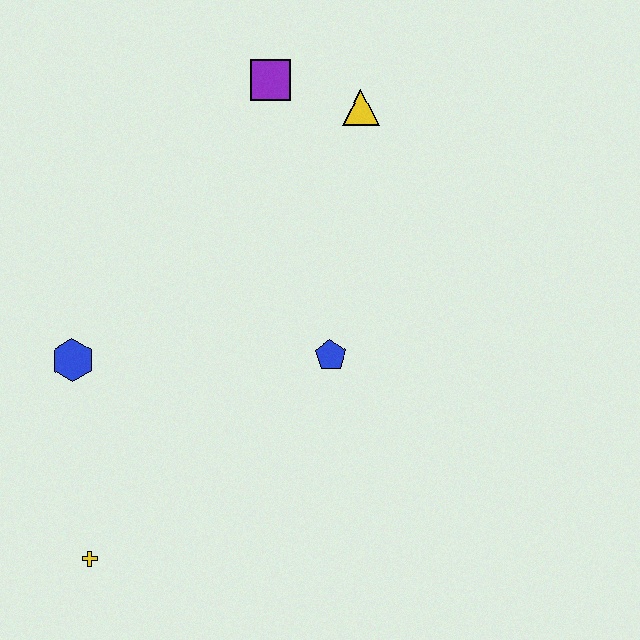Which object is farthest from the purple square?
The yellow cross is farthest from the purple square.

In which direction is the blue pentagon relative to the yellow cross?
The blue pentagon is to the right of the yellow cross.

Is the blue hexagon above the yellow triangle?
No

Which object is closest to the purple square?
The yellow triangle is closest to the purple square.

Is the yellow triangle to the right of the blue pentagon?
Yes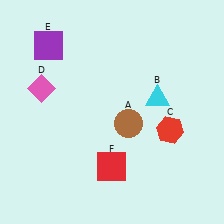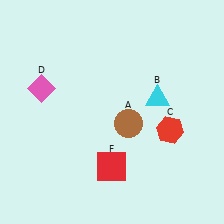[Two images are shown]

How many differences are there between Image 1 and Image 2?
There is 1 difference between the two images.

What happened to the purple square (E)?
The purple square (E) was removed in Image 2. It was in the top-left area of Image 1.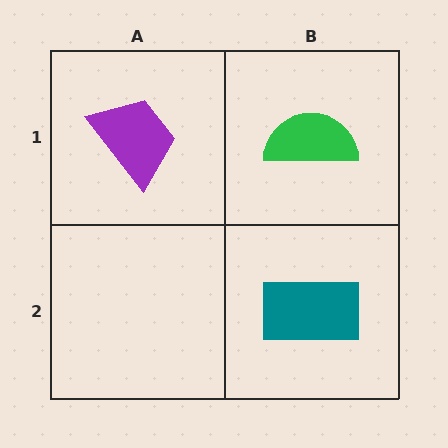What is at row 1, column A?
A purple trapezoid.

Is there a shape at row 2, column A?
No, that cell is empty.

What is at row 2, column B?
A teal rectangle.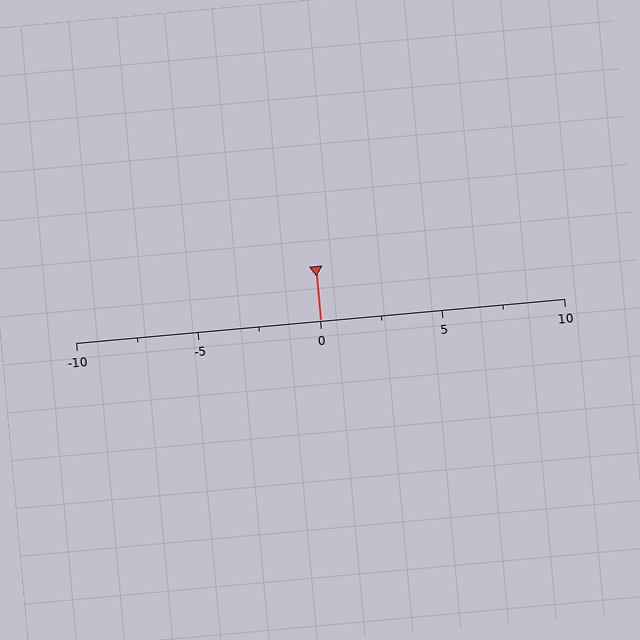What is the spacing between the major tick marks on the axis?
The major ticks are spaced 5 apart.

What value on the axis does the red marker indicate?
The marker indicates approximately 0.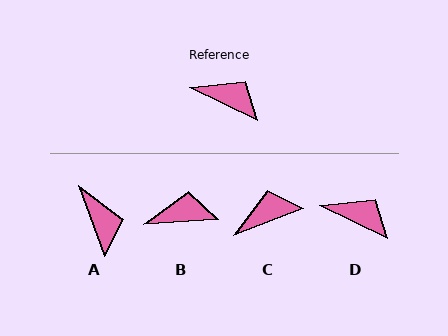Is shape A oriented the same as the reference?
No, it is off by about 44 degrees.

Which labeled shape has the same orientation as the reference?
D.